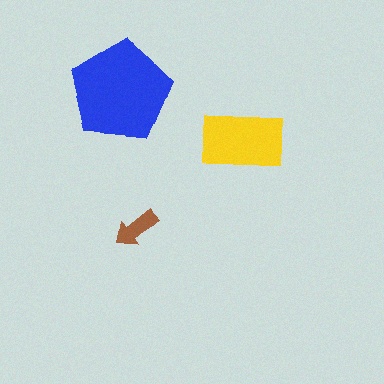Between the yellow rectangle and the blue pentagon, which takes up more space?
The blue pentagon.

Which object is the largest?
The blue pentagon.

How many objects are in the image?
There are 3 objects in the image.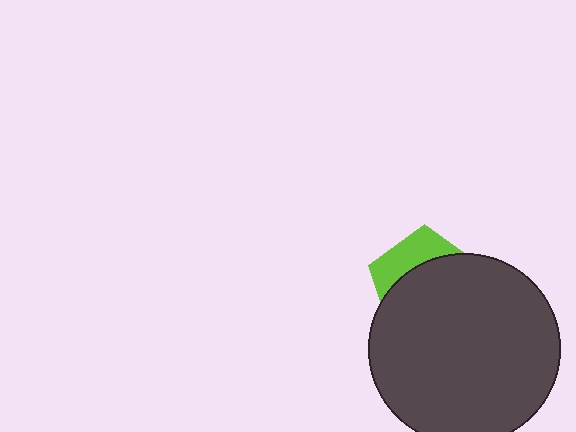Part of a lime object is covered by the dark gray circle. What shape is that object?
It is a pentagon.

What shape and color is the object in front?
The object in front is a dark gray circle.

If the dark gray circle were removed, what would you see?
You would see the complete lime pentagon.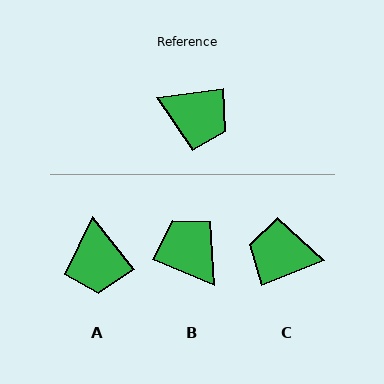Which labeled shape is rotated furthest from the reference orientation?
C, about 166 degrees away.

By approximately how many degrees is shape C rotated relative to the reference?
Approximately 166 degrees clockwise.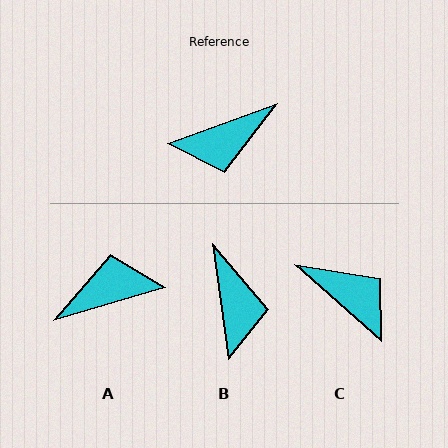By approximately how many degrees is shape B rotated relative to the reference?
Approximately 78 degrees counter-clockwise.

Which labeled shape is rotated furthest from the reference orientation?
A, about 176 degrees away.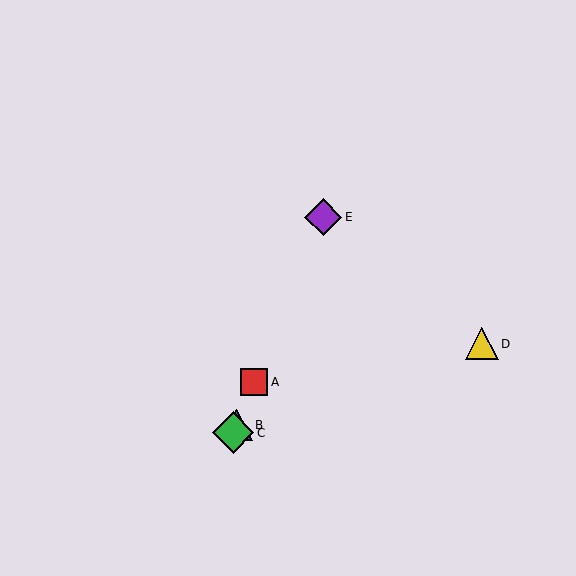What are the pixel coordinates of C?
Object C is at (233, 433).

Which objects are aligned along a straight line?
Objects A, B, C, E are aligned along a straight line.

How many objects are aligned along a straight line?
4 objects (A, B, C, E) are aligned along a straight line.